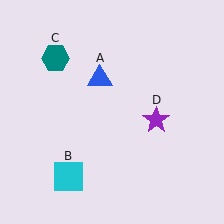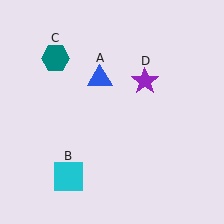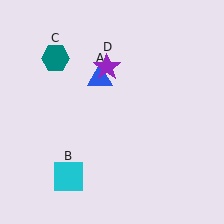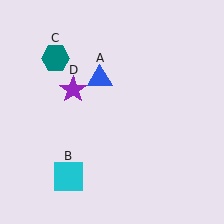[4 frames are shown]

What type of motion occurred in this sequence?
The purple star (object D) rotated counterclockwise around the center of the scene.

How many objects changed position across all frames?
1 object changed position: purple star (object D).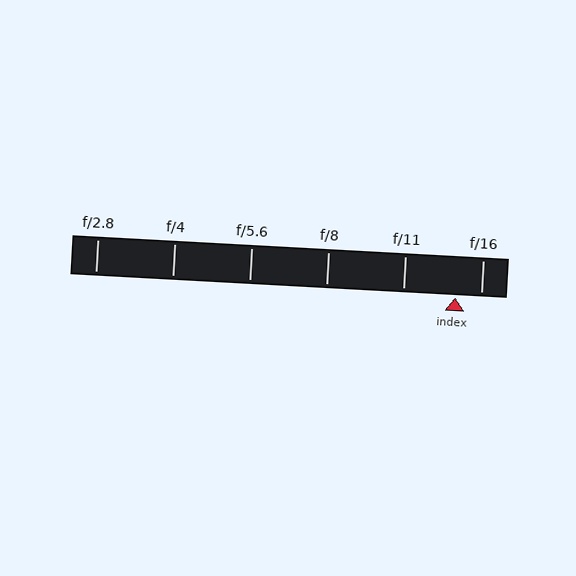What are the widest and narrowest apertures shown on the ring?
The widest aperture shown is f/2.8 and the narrowest is f/16.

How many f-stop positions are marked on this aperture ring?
There are 6 f-stop positions marked.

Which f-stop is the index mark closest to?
The index mark is closest to f/16.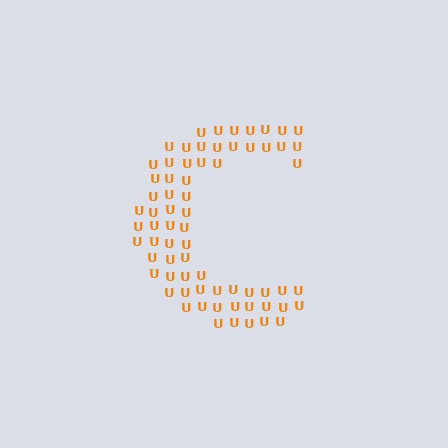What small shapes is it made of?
It is made of small letter U's.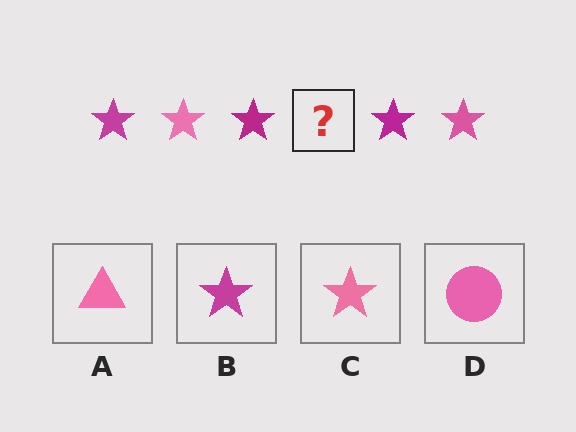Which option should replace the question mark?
Option C.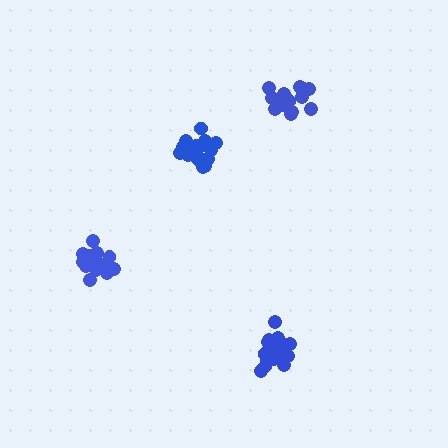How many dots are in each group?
Group 1: 20 dots, Group 2: 15 dots, Group 3: 20 dots, Group 4: 15 dots (70 total).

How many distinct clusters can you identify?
There are 4 distinct clusters.